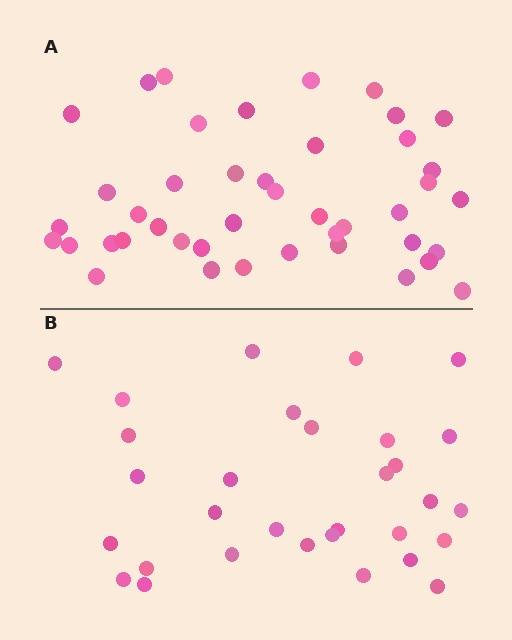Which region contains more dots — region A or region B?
Region A (the top region) has more dots.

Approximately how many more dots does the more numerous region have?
Region A has roughly 12 or so more dots than region B.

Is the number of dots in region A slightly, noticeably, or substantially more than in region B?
Region A has noticeably more, but not dramatically so. The ratio is roughly 1.4 to 1.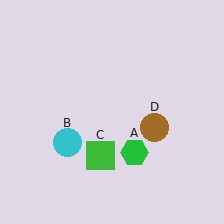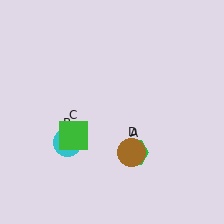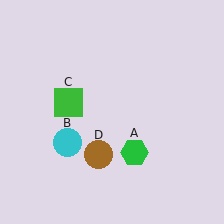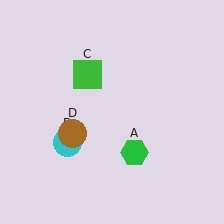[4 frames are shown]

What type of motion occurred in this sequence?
The green square (object C), brown circle (object D) rotated clockwise around the center of the scene.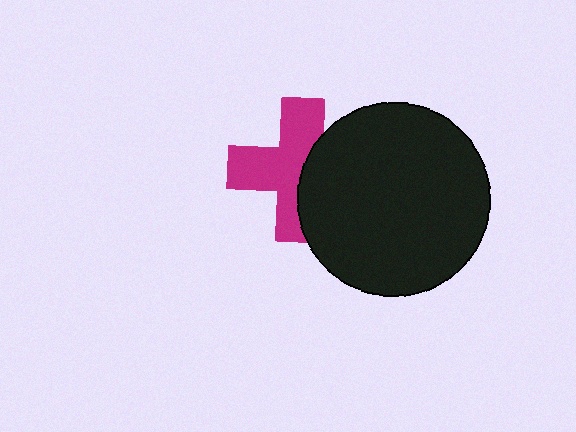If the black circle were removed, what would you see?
You would see the complete magenta cross.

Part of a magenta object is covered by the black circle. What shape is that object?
It is a cross.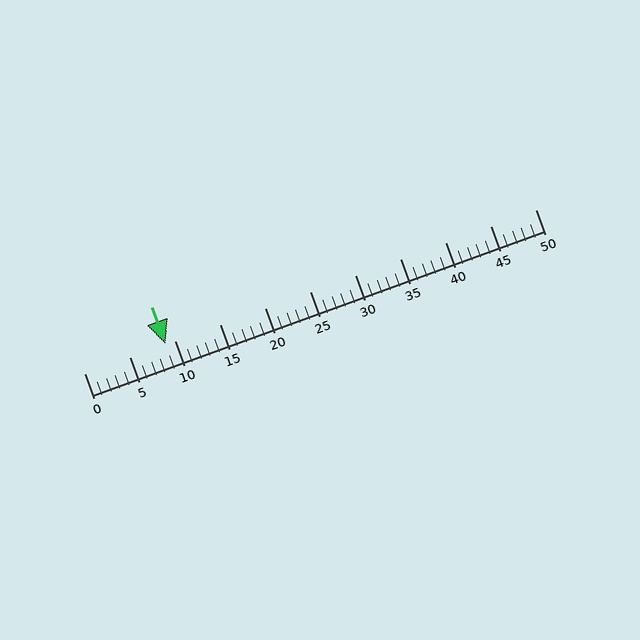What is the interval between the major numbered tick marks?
The major tick marks are spaced 5 units apart.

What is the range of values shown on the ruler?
The ruler shows values from 0 to 50.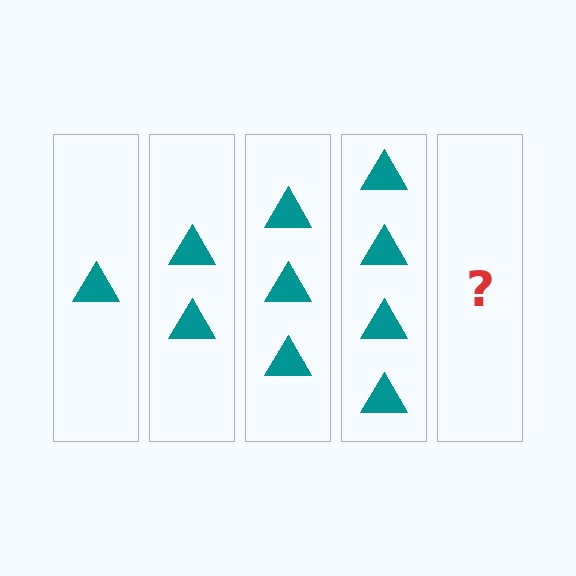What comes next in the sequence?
The next element should be 5 triangles.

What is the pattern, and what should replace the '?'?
The pattern is that each step adds one more triangle. The '?' should be 5 triangles.